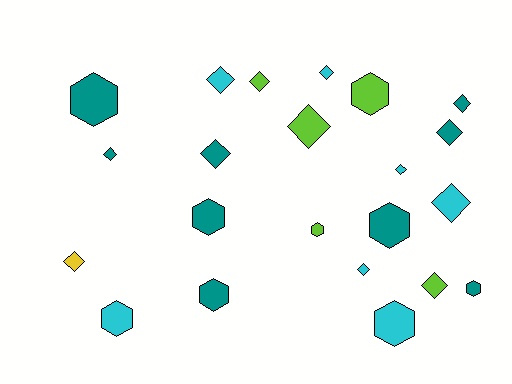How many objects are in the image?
There are 22 objects.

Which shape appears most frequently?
Diamond, with 13 objects.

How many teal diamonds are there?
There are 4 teal diamonds.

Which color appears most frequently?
Teal, with 9 objects.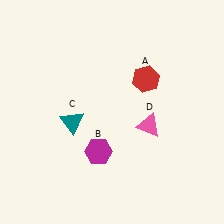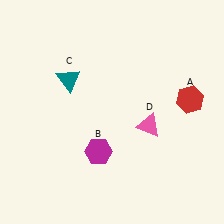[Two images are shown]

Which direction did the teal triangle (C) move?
The teal triangle (C) moved up.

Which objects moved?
The objects that moved are: the red hexagon (A), the teal triangle (C).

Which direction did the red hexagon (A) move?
The red hexagon (A) moved right.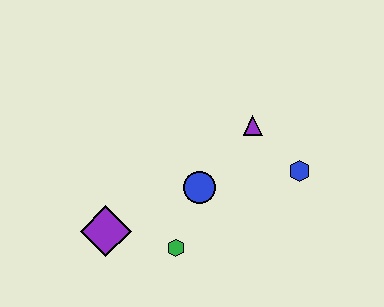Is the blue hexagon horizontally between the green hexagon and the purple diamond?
No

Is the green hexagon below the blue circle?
Yes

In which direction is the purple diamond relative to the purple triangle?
The purple diamond is to the left of the purple triangle.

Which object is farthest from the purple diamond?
The blue hexagon is farthest from the purple diamond.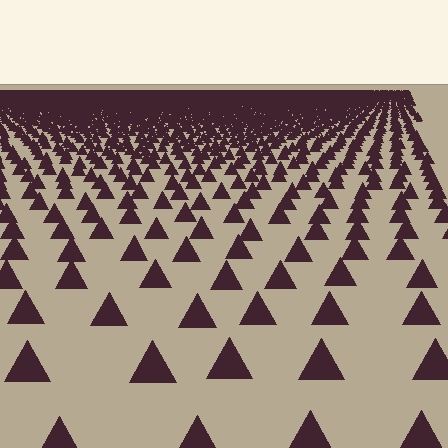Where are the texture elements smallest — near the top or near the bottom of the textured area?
Near the top.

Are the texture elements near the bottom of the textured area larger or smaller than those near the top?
Larger. Near the bottom, elements are closer to the viewer and appear at a bigger on-screen size.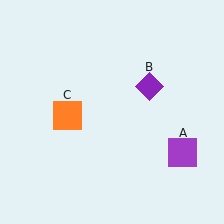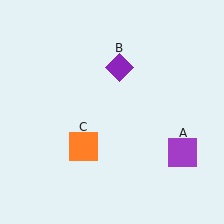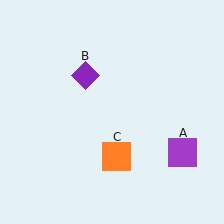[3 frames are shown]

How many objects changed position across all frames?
2 objects changed position: purple diamond (object B), orange square (object C).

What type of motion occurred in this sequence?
The purple diamond (object B), orange square (object C) rotated counterclockwise around the center of the scene.